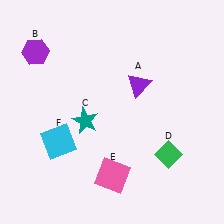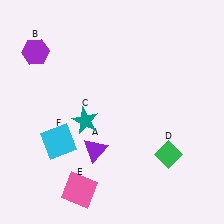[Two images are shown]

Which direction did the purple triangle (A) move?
The purple triangle (A) moved down.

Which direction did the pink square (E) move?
The pink square (E) moved left.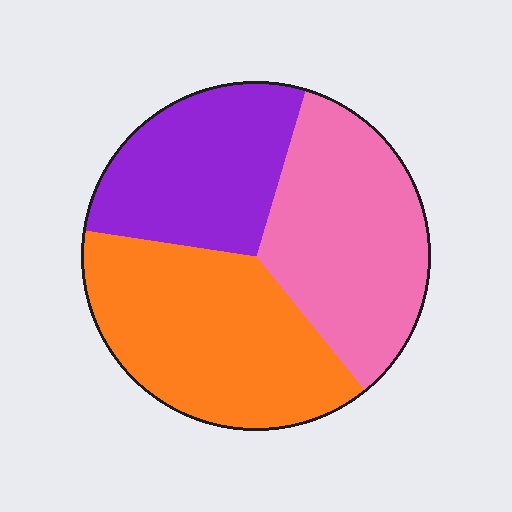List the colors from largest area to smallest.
From largest to smallest: orange, pink, purple.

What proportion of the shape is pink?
Pink covers 34% of the shape.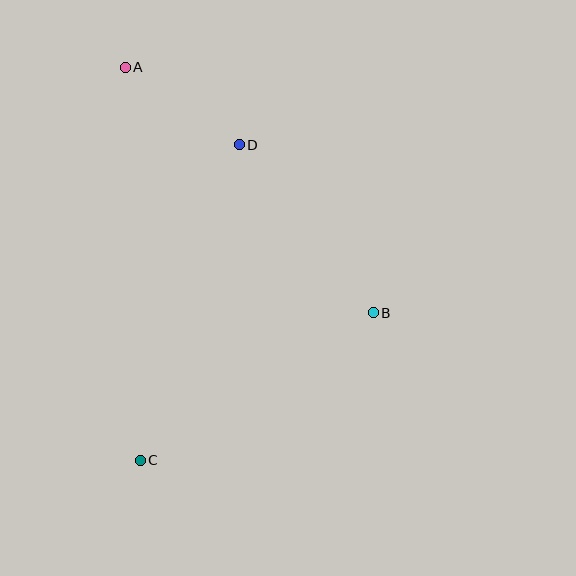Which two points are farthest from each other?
Points A and C are farthest from each other.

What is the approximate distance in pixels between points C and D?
The distance between C and D is approximately 331 pixels.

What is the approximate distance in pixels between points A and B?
The distance between A and B is approximately 349 pixels.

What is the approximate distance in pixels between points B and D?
The distance between B and D is approximately 215 pixels.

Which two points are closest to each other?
Points A and D are closest to each other.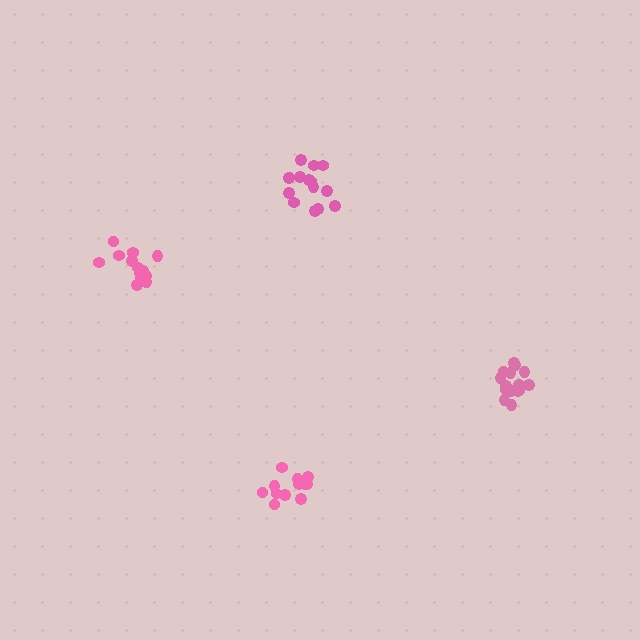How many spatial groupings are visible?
There are 4 spatial groupings.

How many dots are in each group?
Group 1: 16 dots, Group 2: 13 dots, Group 3: 12 dots, Group 4: 15 dots (56 total).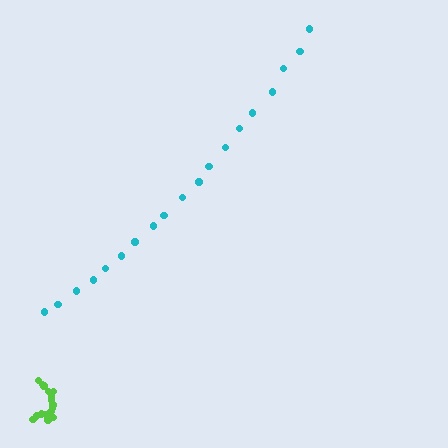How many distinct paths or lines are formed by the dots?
There are 2 distinct paths.